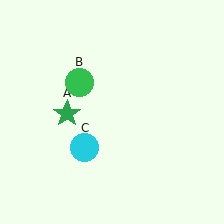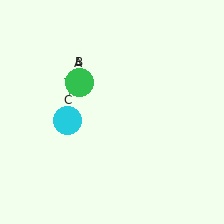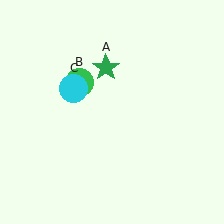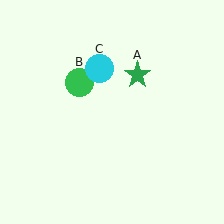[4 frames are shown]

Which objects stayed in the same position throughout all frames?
Green circle (object B) remained stationary.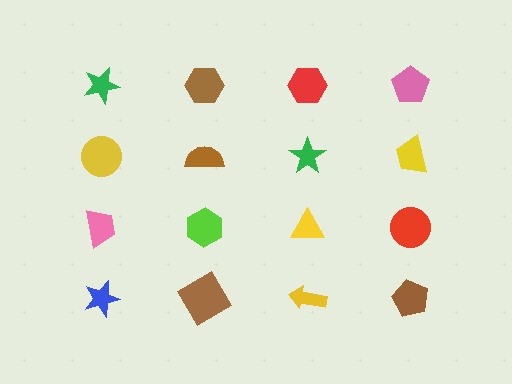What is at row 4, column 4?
A brown pentagon.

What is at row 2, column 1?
A yellow circle.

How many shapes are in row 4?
4 shapes.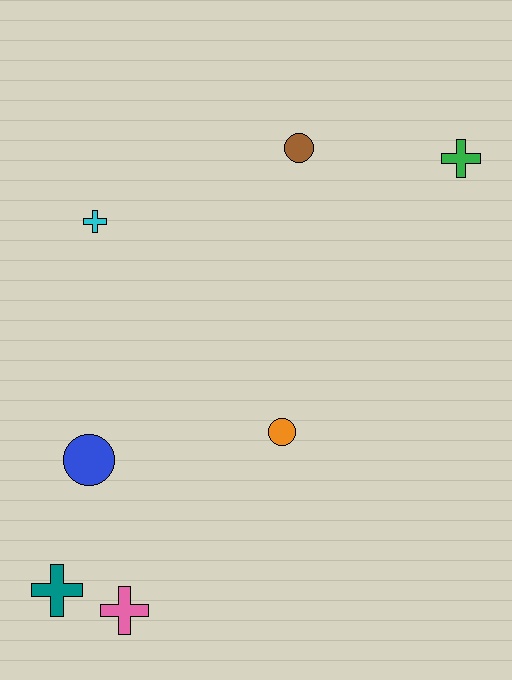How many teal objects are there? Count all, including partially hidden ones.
There is 1 teal object.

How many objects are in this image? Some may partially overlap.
There are 7 objects.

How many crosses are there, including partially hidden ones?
There are 4 crosses.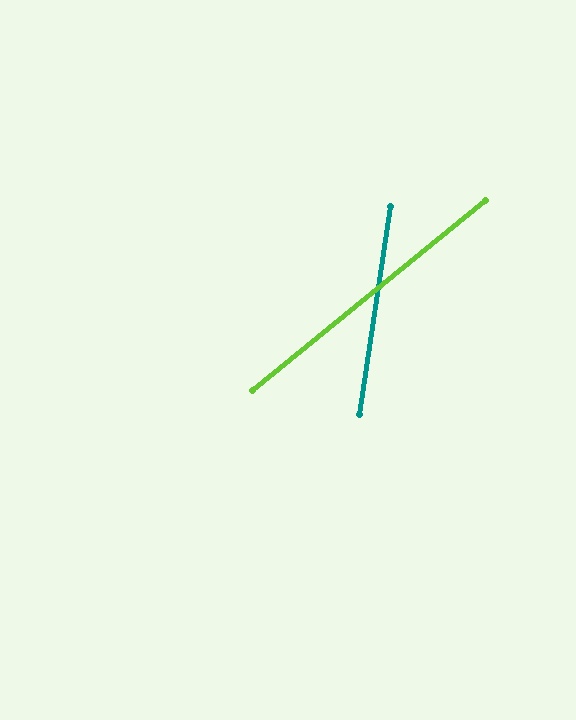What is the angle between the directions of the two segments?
Approximately 42 degrees.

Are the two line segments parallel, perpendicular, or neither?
Neither parallel nor perpendicular — they differ by about 42°.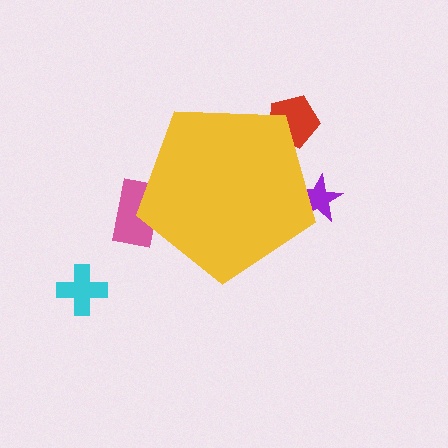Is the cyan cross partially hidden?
No, the cyan cross is fully visible.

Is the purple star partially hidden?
Yes, the purple star is partially hidden behind the yellow pentagon.